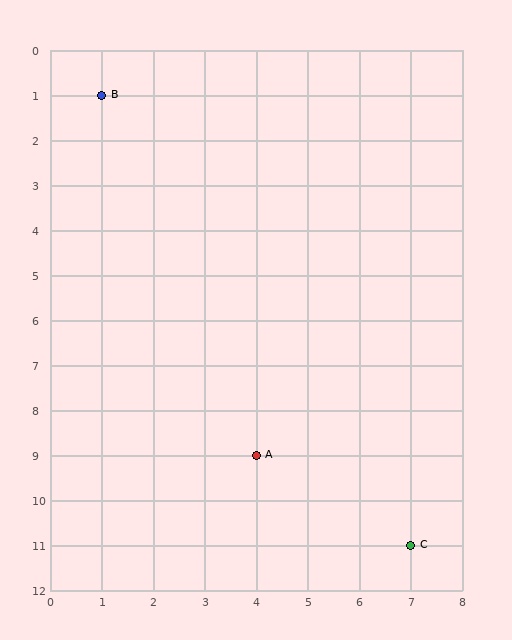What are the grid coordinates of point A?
Point A is at grid coordinates (4, 9).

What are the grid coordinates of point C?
Point C is at grid coordinates (7, 11).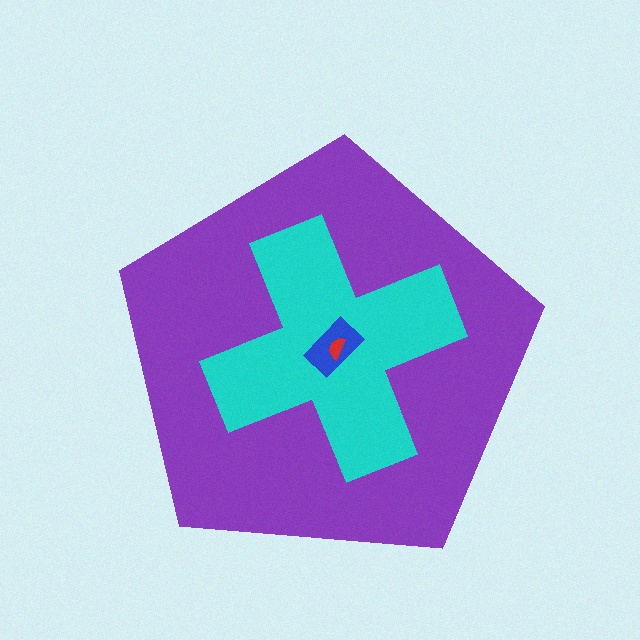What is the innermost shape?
The red semicircle.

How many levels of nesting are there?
4.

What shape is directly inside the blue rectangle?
The red semicircle.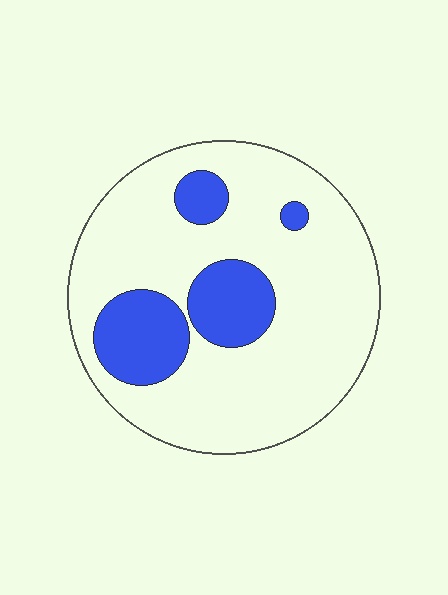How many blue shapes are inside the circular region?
4.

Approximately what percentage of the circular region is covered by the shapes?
Approximately 20%.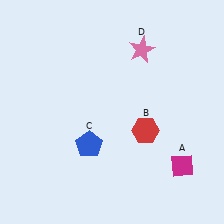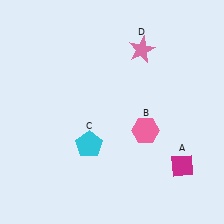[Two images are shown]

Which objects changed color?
B changed from red to pink. C changed from blue to cyan.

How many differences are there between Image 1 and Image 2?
There are 2 differences between the two images.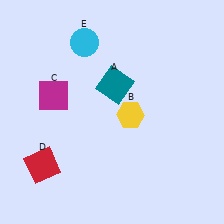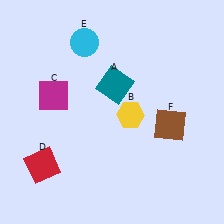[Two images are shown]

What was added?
A brown square (F) was added in Image 2.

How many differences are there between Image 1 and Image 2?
There is 1 difference between the two images.